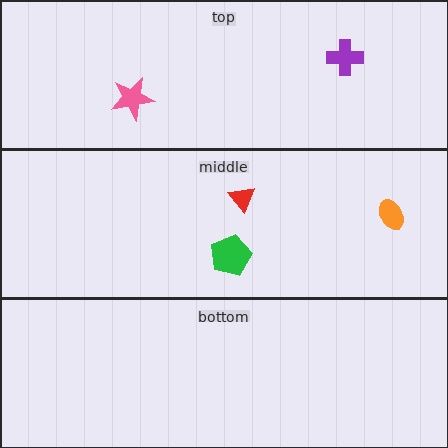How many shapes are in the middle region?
3.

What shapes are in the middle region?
The red triangle, the green pentagon, the orange ellipse.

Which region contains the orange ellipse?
The middle region.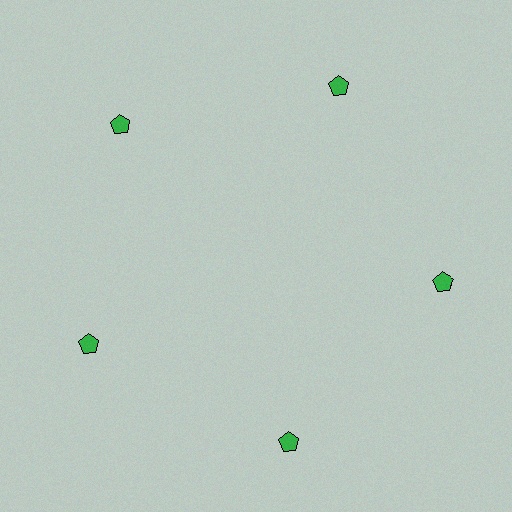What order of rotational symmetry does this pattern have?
This pattern has 5-fold rotational symmetry.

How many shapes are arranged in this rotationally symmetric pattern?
There are 5 shapes, arranged in 5 groups of 1.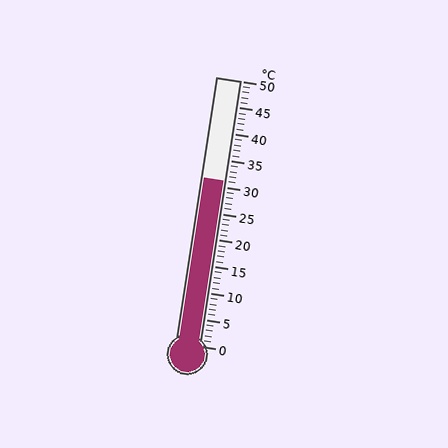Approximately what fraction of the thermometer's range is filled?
The thermometer is filled to approximately 60% of its range.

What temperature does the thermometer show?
The thermometer shows approximately 31°C.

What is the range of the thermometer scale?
The thermometer scale ranges from 0°C to 50°C.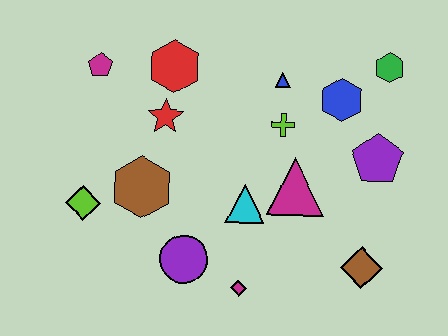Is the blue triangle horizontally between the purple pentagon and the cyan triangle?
Yes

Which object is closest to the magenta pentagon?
The red hexagon is closest to the magenta pentagon.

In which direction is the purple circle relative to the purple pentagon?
The purple circle is to the left of the purple pentagon.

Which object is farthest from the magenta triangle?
The magenta pentagon is farthest from the magenta triangle.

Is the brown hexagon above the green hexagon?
No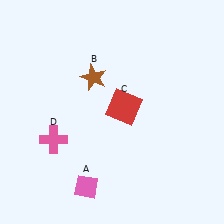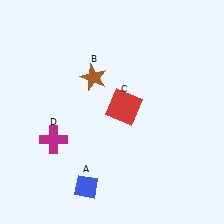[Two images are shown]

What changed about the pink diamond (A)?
In Image 1, A is pink. In Image 2, it changed to blue.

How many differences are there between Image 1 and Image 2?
There are 2 differences between the two images.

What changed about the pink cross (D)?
In Image 1, D is pink. In Image 2, it changed to magenta.